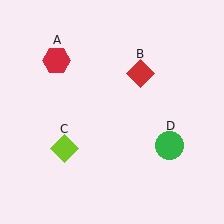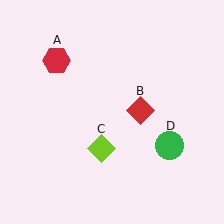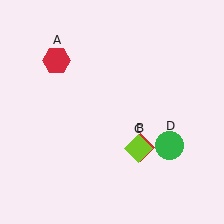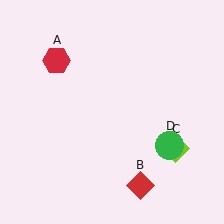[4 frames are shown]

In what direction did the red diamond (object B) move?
The red diamond (object B) moved down.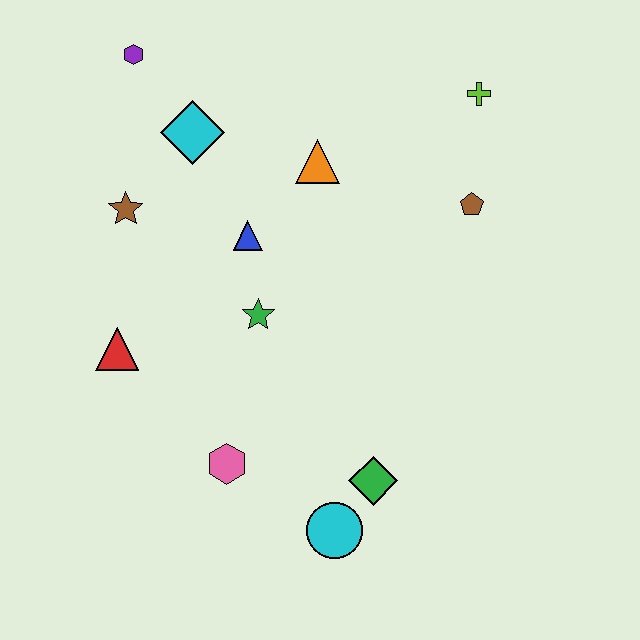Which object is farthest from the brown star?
The cyan circle is farthest from the brown star.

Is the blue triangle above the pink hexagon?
Yes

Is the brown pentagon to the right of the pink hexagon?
Yes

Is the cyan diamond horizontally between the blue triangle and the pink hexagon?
No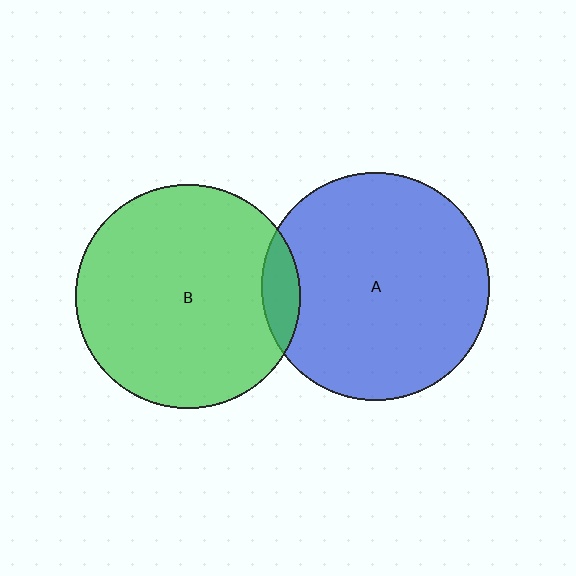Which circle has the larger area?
Circle A (blue).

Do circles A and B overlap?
Yes.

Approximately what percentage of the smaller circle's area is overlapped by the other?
Approximately 10%.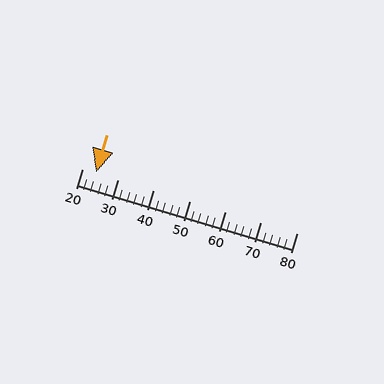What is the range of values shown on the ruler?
The ruler shows values from 20 to 80.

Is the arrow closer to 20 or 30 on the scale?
The arrow is closer to 20.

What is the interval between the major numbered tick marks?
The major tick marks are spaced 10 units apart.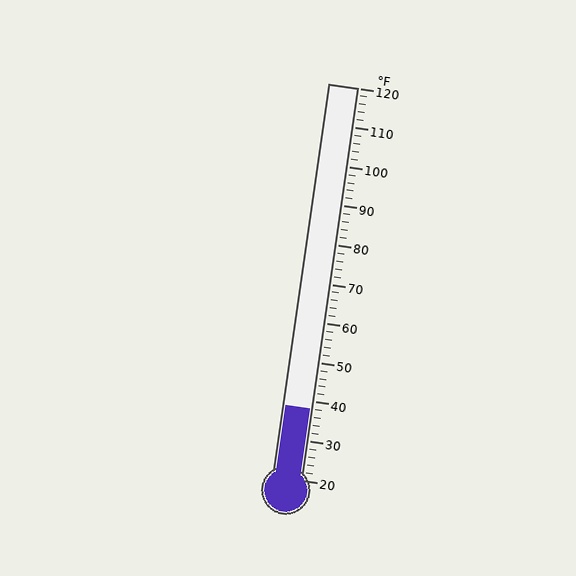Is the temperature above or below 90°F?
The temperature is below 90°F.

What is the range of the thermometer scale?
The thermometer scale ranges from 20°F to 120°F.